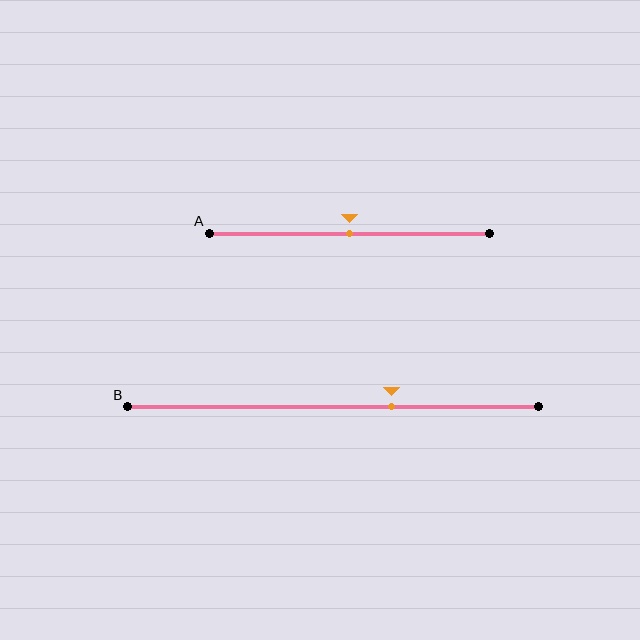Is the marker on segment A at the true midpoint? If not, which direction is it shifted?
Yes, the marker on segment A is at the true midpoint.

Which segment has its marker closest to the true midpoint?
Segment A has its marker closest to the true midpoint.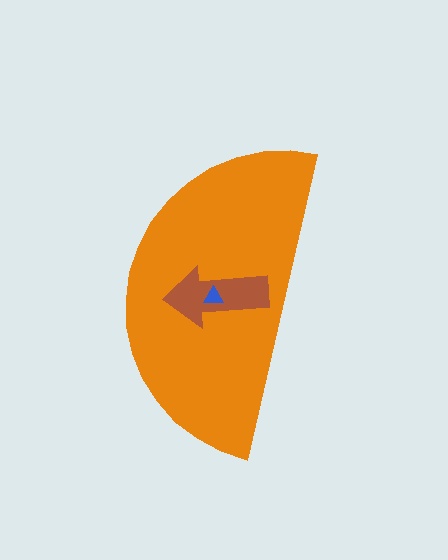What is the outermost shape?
The orange semicircle.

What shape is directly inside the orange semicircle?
The brown arrow.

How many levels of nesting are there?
3.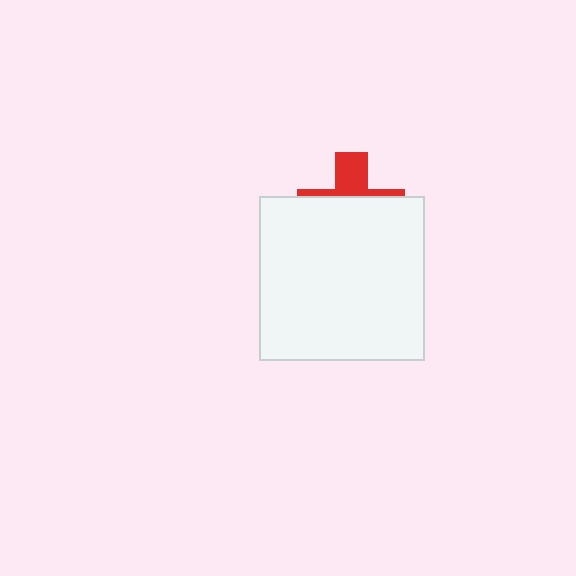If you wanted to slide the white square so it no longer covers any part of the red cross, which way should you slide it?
Slide it down — that is the most direct way to separate the two shapes.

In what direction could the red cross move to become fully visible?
The red cross could move up. That would shift it out from behind the white square entirely.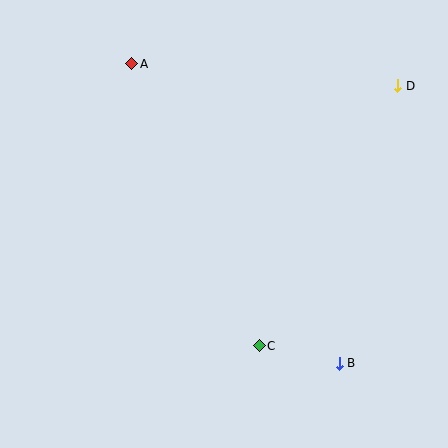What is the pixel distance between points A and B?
The distance between A and B is 365 pixels.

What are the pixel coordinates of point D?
Point D is at (398, 86).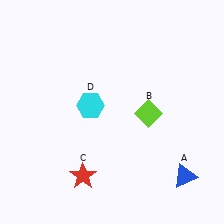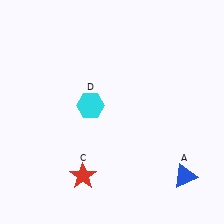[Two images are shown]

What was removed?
The lime diamond (B) was removed in Image 2.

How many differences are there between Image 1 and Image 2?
There is 1 difference between the two images.